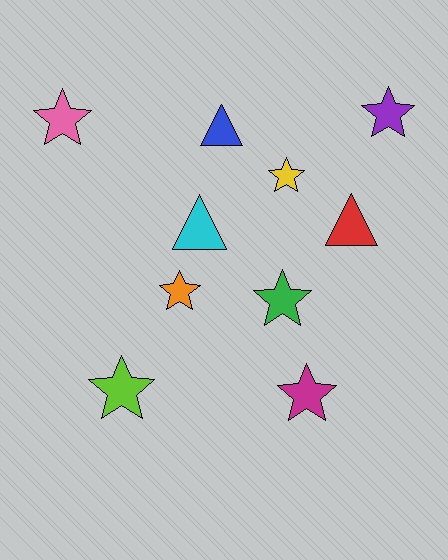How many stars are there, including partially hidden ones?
There are 7 stars.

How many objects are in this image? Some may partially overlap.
There are 10 objects.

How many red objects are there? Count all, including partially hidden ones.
There is 1 red object.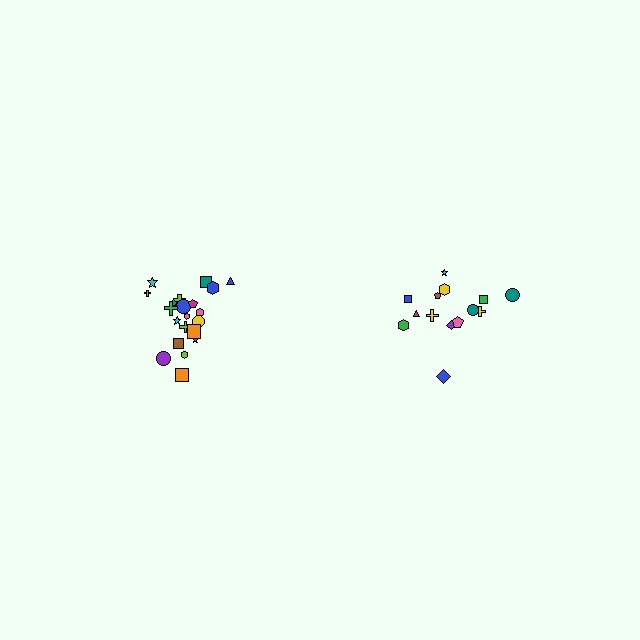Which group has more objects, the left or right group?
The left group.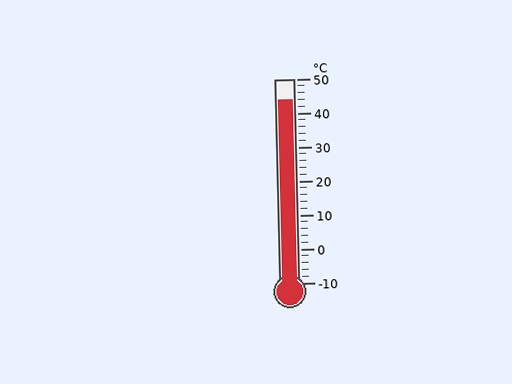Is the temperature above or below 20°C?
The temperature is above 20°C.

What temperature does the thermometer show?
The thermometer shows approximately 44°C.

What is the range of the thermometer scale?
The thermometer scale ranges from -10°C to 50°C.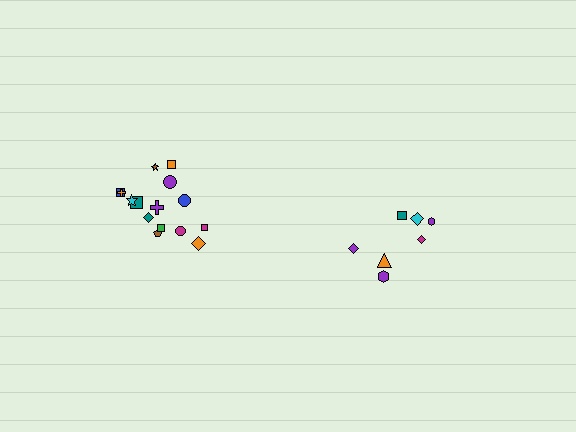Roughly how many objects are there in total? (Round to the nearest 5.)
Roughly 20 objects in total.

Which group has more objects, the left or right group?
The left group.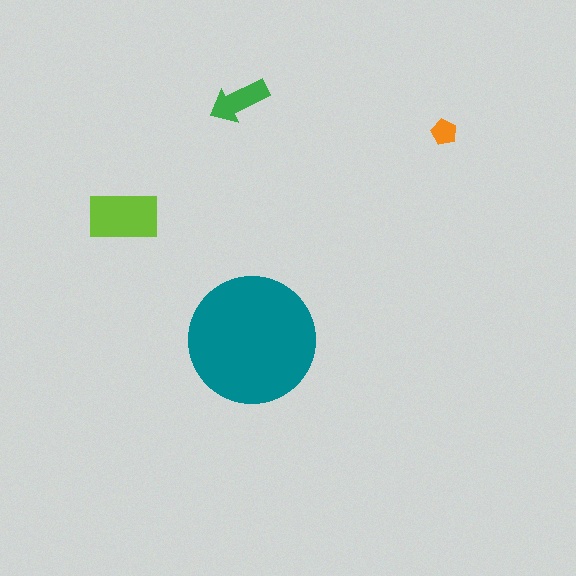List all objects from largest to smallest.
The teal circle, the lime rectangle, the green arrow, the orange pentagon.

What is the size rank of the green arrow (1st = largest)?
3rd.